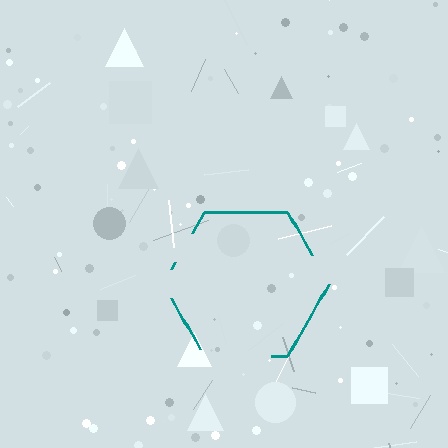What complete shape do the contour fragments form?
The contour fragments form a hexagon.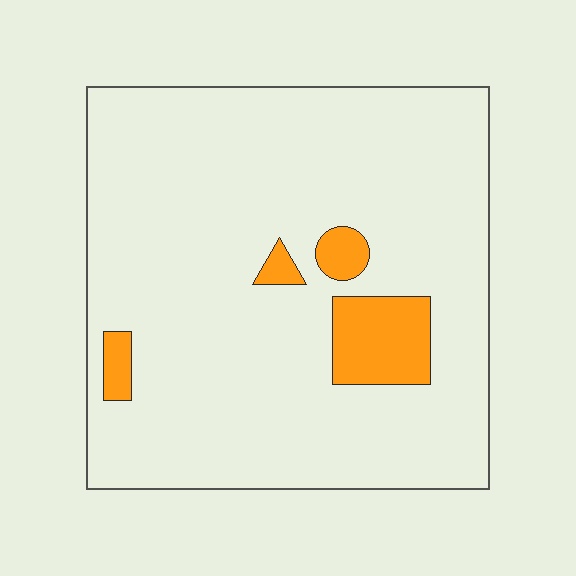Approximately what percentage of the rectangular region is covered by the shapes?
Approximately 10%.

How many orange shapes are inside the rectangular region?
4.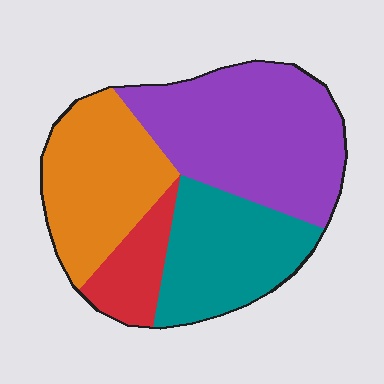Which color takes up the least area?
Red, at roughly 10%.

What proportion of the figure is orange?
Orange covers 26% of the figure.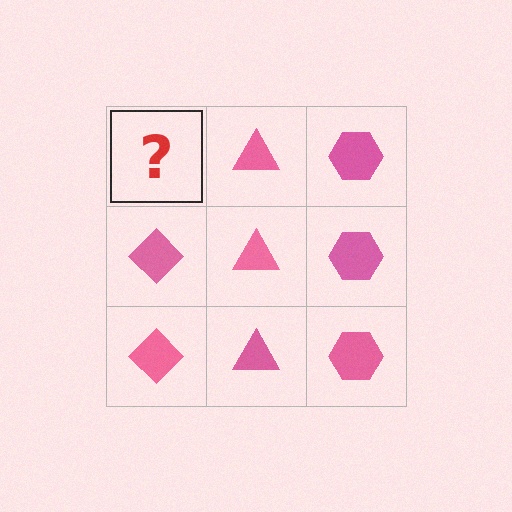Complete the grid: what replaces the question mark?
The question mark should be replaced with a pink diamond.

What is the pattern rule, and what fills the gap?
The rule is that each column has a consistent shape. The gap should be filled with a pink diamond.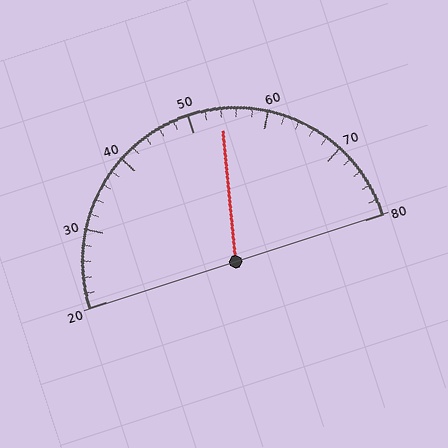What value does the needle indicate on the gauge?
The needle indicates approximately 54.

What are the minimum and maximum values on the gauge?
The gauge ranges from 20 to 80.